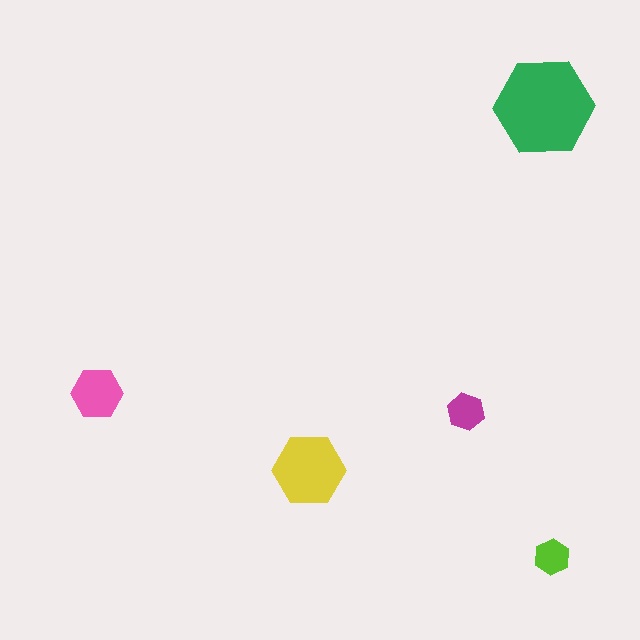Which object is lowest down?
The lime hexagon is bottommost.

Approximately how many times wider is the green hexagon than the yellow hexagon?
About 1.5 times wider.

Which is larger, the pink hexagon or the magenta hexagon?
The pink one.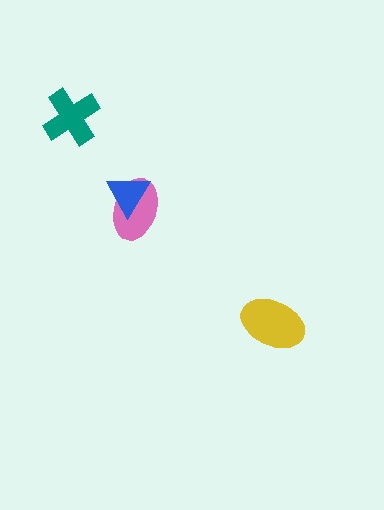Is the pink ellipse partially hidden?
Yes, it is partially covered by another shape.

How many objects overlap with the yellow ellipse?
0 objects overlap with the yellow ellipse.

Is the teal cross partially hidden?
No, no other shape covers it.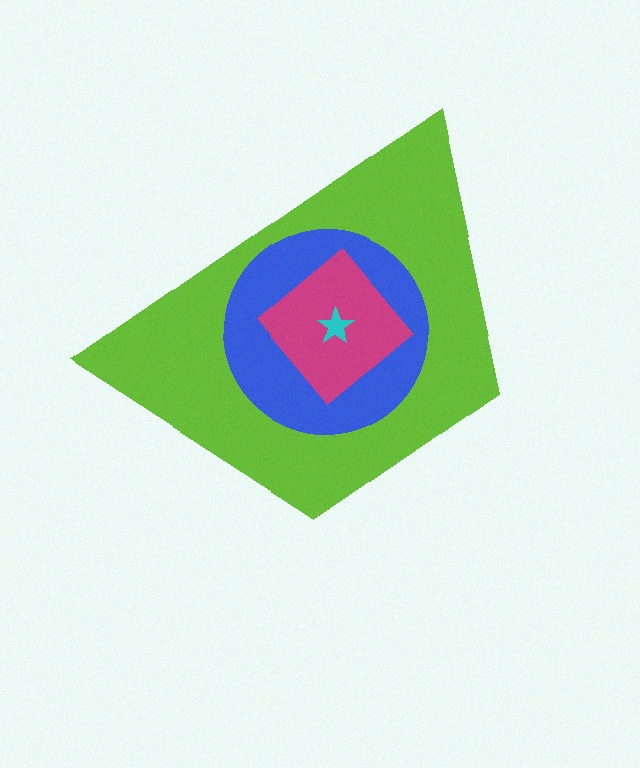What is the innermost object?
The cyan star.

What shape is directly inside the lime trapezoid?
The blue circle.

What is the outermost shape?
The lime trapezoid.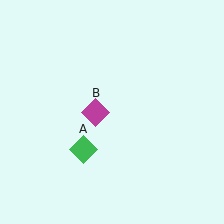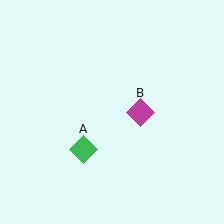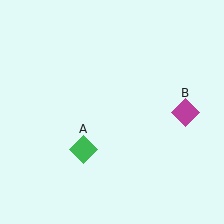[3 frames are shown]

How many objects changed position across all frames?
1 object changed position: magenta diamond (object B).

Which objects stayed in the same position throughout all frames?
Green diamond (object A) remained stationary.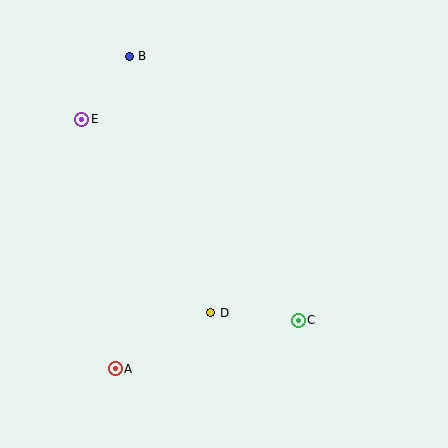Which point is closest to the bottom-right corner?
Point C is closest to the bottom-right corner.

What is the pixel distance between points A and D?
The distance between A and D is 111 pixels.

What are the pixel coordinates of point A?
Point A is at (115, 369).